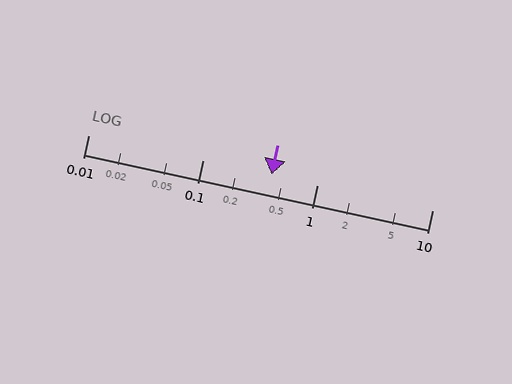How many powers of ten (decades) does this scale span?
The scale spans 3 decades, from 0.01 to 10.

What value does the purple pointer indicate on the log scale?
The pointer indicates approximately 0.4.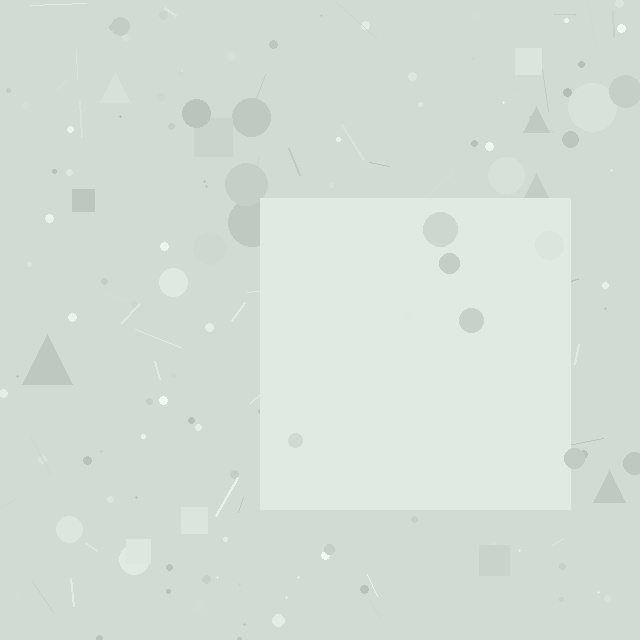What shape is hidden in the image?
A square is hidden in the image.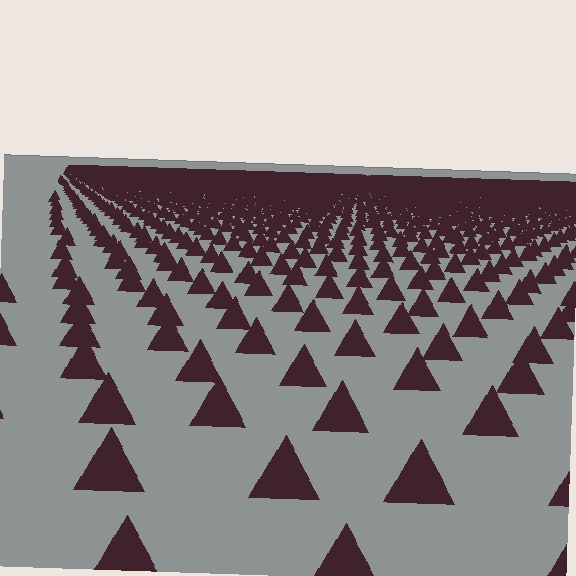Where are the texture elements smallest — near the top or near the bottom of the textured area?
Near the top.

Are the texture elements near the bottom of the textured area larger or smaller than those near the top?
Larger. Near the bottom, elements are closer to the viewer and appear at a bigger on-screen size.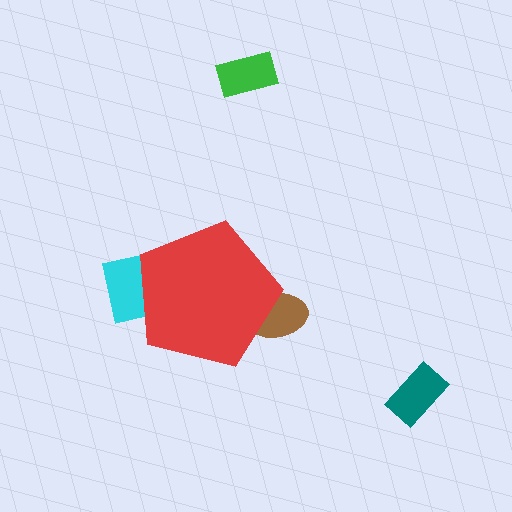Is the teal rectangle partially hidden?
No, the teal rectangle is fully visible.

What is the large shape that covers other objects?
A red pentagon.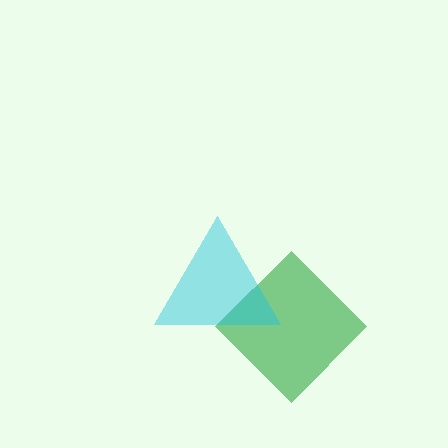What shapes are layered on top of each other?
The layered shapes are: a green diamond, a cyan triangle.